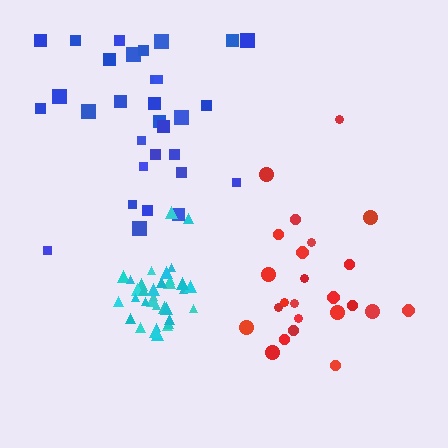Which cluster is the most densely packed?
Cyan.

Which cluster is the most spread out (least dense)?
Blue.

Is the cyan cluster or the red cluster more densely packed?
Cyan.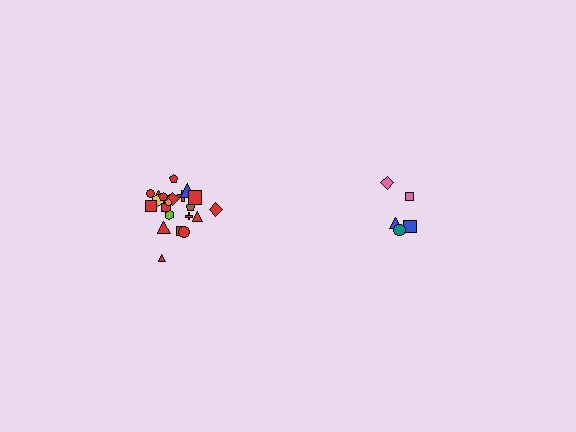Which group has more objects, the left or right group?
The left group.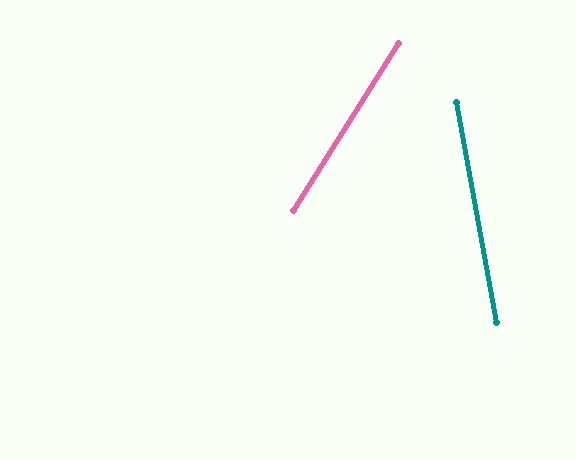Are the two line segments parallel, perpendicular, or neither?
Neither parallel nor perpendicular — they differ by about 43°.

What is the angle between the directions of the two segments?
Approximately 43 degrees.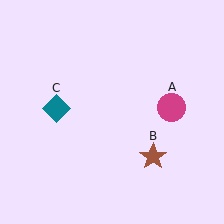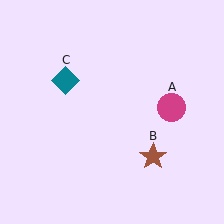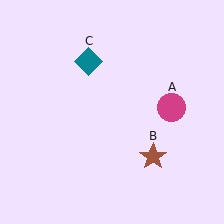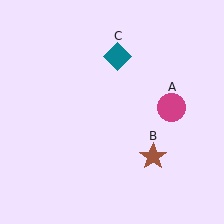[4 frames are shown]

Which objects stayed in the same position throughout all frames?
Magenta circle (object A) and brown star (object B) remained stationary.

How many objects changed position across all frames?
1 object changed position: teal diamond (object C).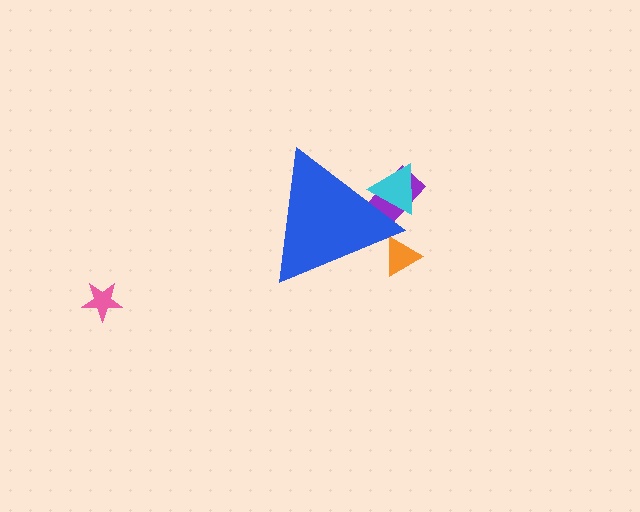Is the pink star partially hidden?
No, the pink star is fully visible.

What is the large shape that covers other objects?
A blue triangle.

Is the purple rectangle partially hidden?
Yes, the purple rectangle is partially hidden behind the blue triangle.